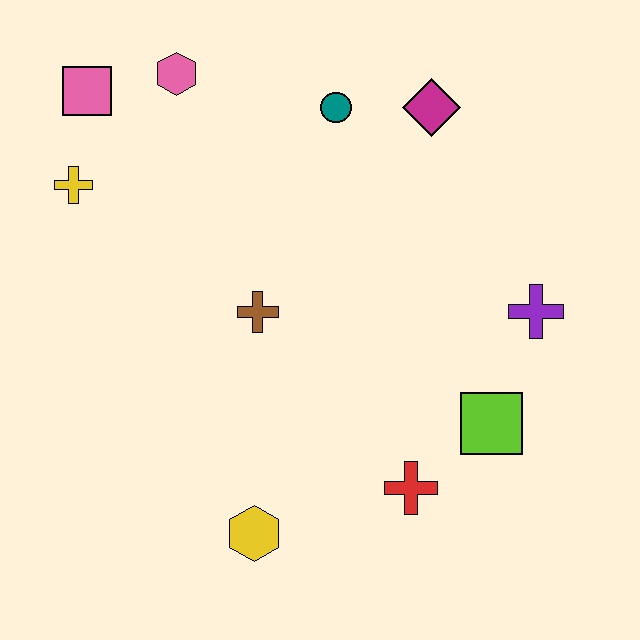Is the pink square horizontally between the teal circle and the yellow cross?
Yes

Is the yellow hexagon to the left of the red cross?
Yes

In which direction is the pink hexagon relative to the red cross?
The pink hexagon is above the red cross.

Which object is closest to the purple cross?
The lime square is closest to the purple cross.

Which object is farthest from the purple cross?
The pink square is farthest from the purple cross.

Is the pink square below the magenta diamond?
No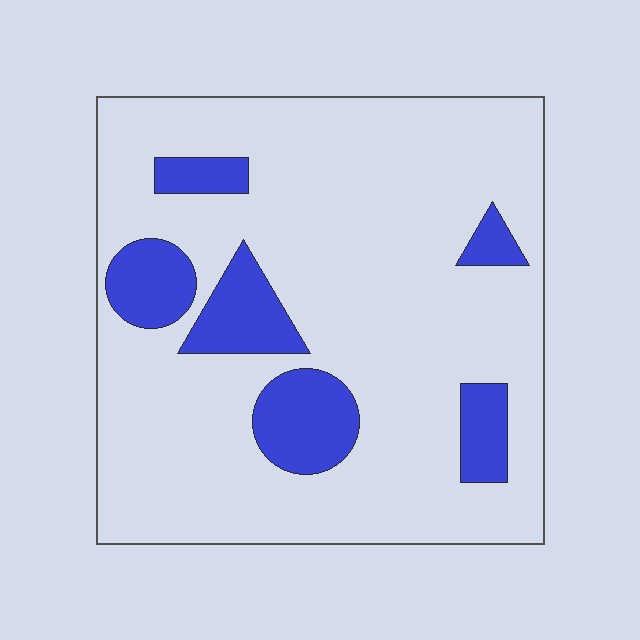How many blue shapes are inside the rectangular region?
6.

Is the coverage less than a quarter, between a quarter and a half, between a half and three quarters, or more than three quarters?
Less than a quarter.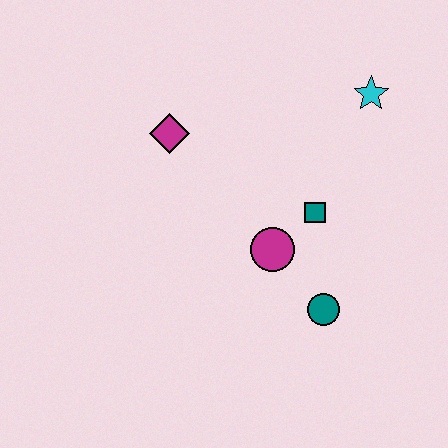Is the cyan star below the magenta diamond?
No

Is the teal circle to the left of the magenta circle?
No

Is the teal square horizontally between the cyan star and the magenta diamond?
Yes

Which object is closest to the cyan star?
The teal square is closest to the cyan star.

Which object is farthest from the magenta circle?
The cyan star is farthest from the magenta circle.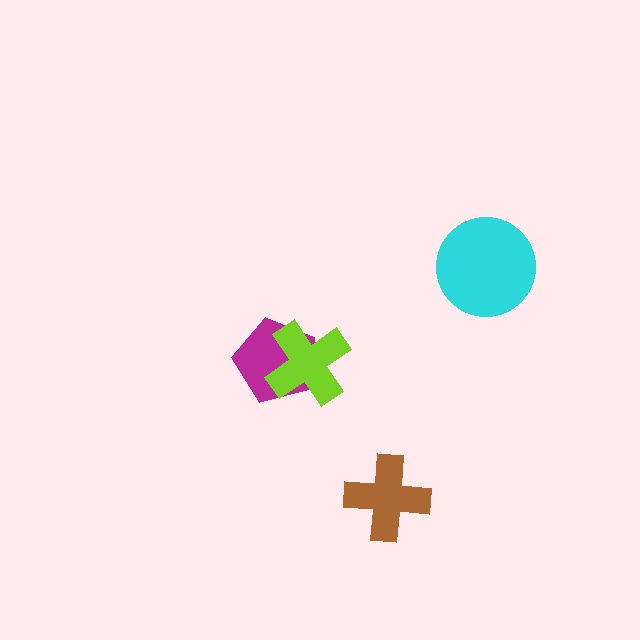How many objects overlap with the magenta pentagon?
1 object overlaps with the magenta pentagon.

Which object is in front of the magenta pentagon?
The lime cross is in front of the magenta pentagon.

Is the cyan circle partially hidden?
No, no other shape covers it.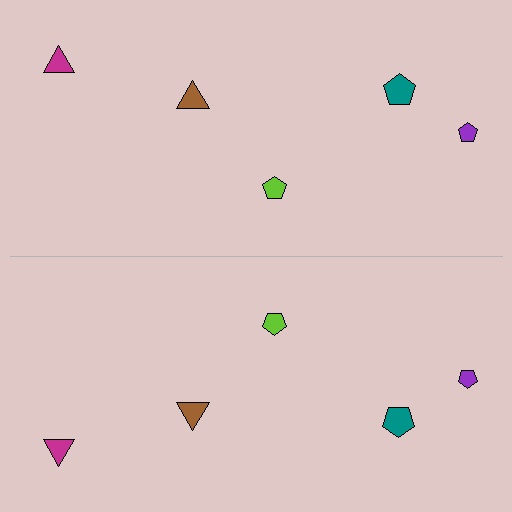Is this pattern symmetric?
Yes, this pattern has bilateral (reflection) symmetry.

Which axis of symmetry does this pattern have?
The pattern has a horizontal axis of symmetry running through the center of the image.